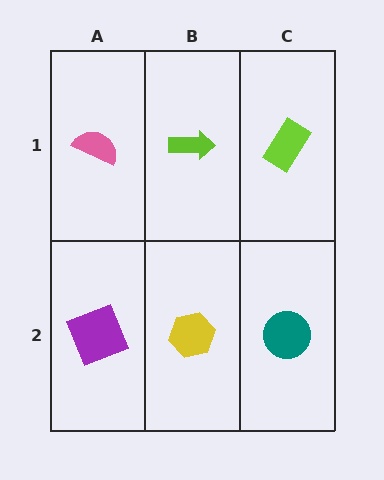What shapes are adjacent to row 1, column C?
A teal circle (row 2, column C), a lime arrow (row 1, column B).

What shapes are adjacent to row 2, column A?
A pink semicircle (row 1, column A), a yellow hexagon (row 2, column B).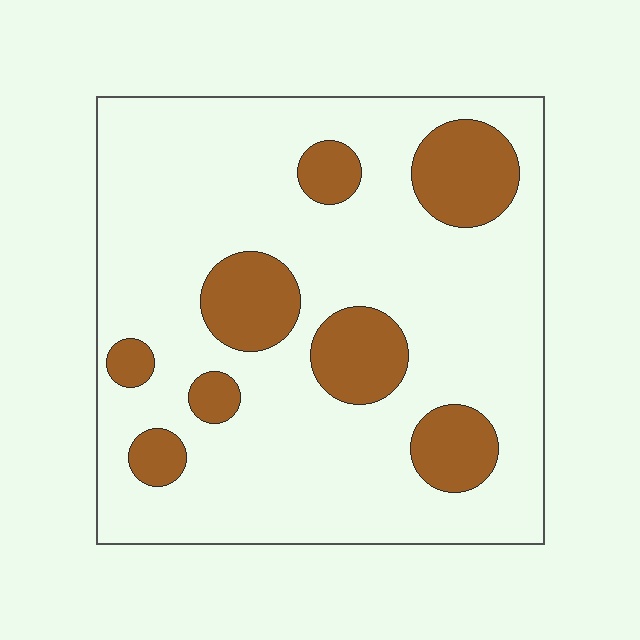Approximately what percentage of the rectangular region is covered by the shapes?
Approximately 20%.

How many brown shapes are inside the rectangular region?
8.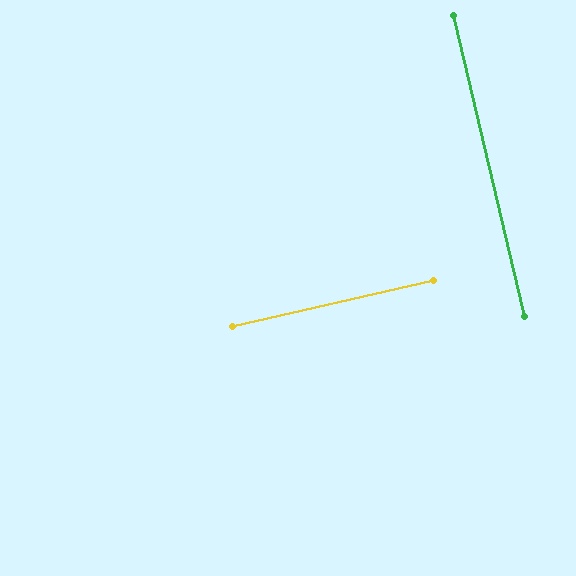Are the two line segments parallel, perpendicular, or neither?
Perpendicular — they meet at approximately 90°.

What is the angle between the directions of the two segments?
Approximately 90 degrees.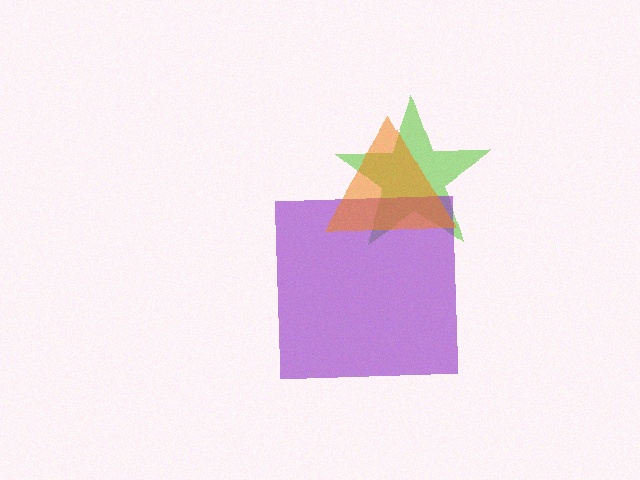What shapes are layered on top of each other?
The layered shapes are: a lime star, a purple square, an orange triangle.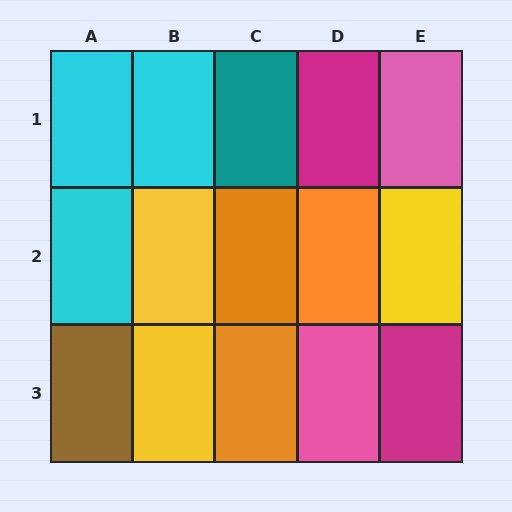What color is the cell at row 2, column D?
Orange.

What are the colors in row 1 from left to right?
Cyan, cyan, teal, magenta, pink.